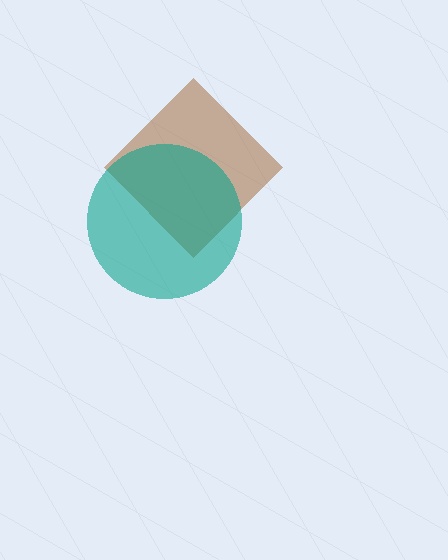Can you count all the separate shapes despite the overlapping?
Yes, there are 2 separate shapes.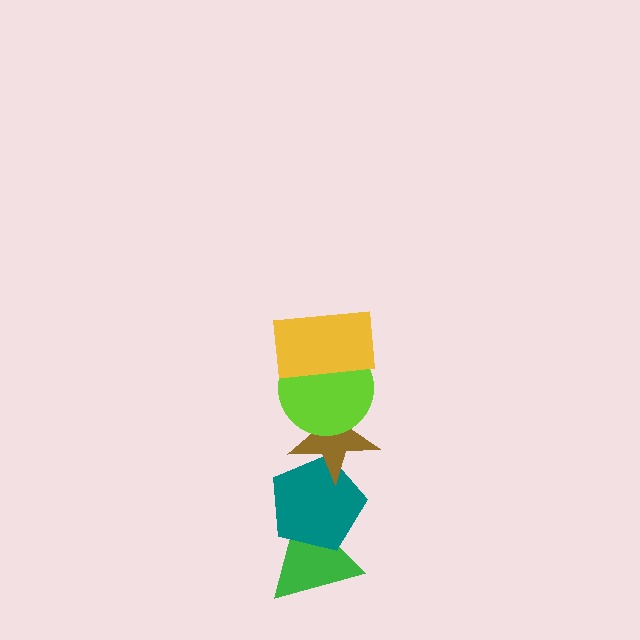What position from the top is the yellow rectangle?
The yellow rectangle is 1st from the top.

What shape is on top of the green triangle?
The teal pentagon is on top of the green triangle.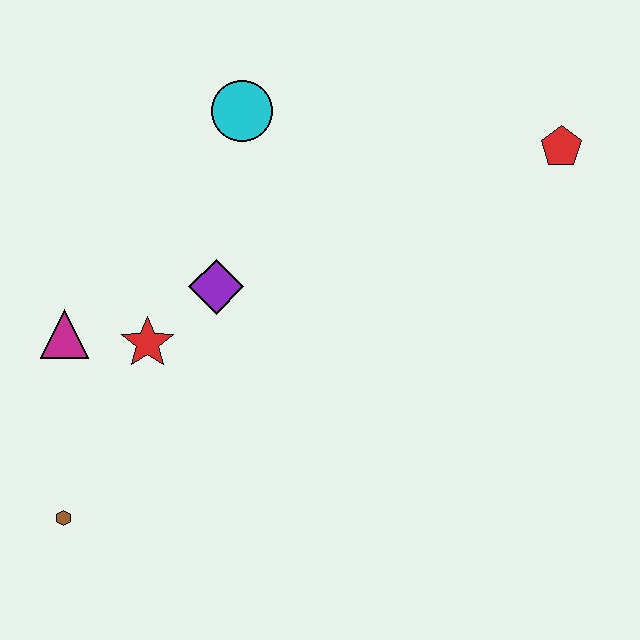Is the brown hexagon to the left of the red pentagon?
Yes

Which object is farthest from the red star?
The red pentagon is farthest from the red star.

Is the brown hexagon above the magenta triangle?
No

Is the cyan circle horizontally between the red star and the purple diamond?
No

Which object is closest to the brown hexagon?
The magenta triangle is closest to the brown hexagon.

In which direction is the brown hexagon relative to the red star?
The brown hexagon is below the red star.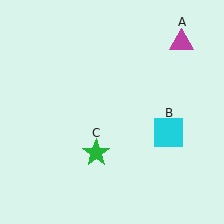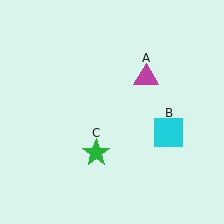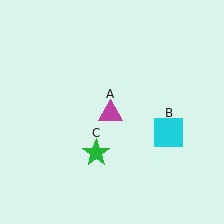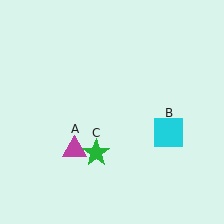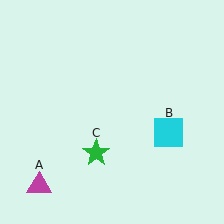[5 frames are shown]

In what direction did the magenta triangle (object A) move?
The magenta triangle (object A) moved down and to the left.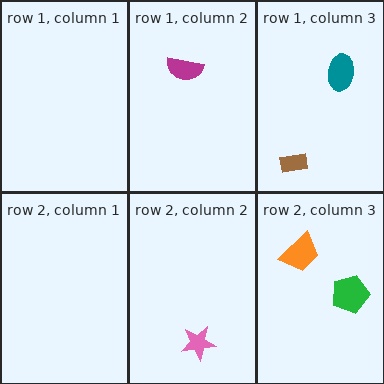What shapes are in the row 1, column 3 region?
The brown rectangle, the teal ellipse.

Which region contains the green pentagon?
The row 2, column 3 region.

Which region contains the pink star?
The row 2, column 2 region.